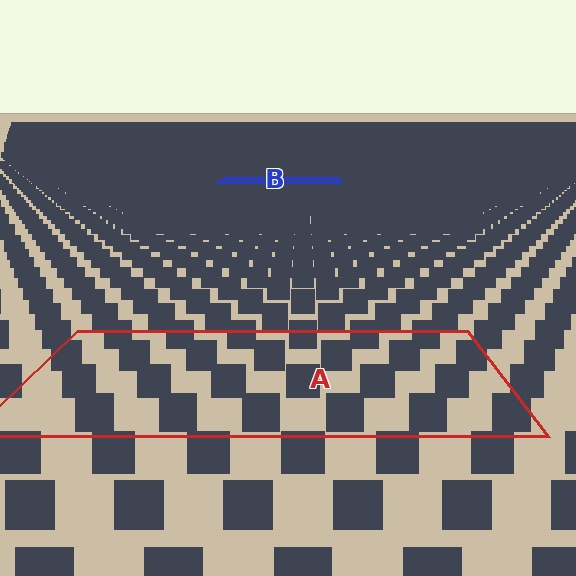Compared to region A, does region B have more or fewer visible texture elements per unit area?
Region B has more texture elements per unit area — they are packed more densely because it is farther away.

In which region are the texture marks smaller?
The texture marks are smaller in region B, because it is farther away.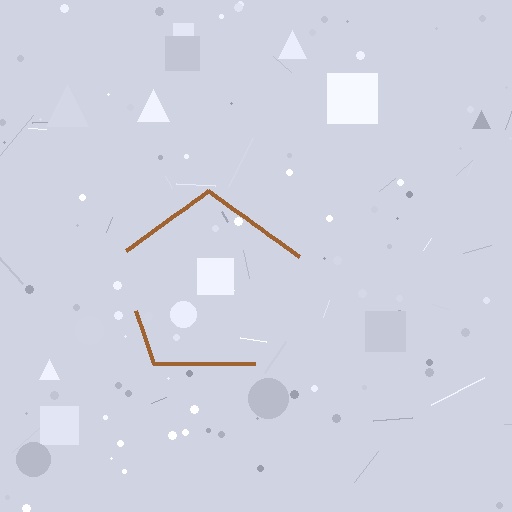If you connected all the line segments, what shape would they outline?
They would outline a pentagon.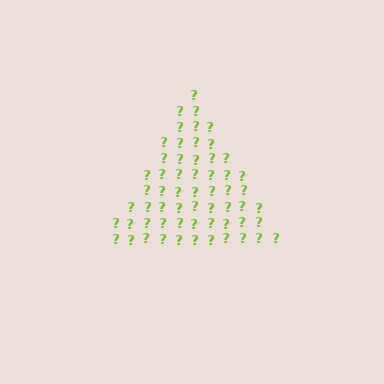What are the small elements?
The small elements are question marks.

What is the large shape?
The large shape is a triangle.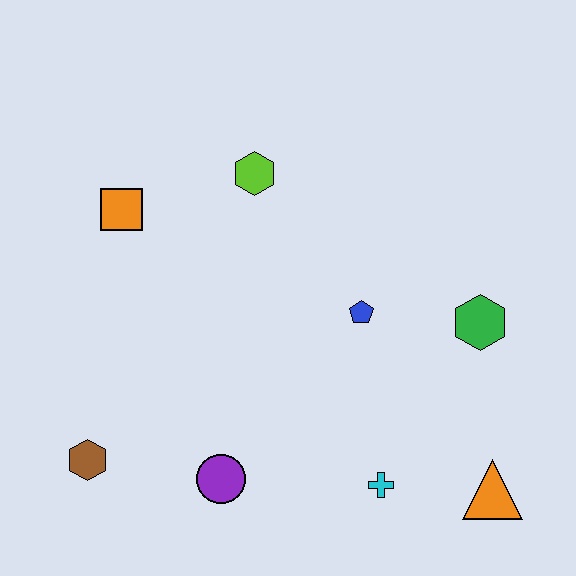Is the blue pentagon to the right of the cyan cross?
No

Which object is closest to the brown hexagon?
The purple circle is closest to the brown hexagon.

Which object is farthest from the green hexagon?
The brown hexagon is farthest from the green hexagon.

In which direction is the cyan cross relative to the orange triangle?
The cyan cross is to the left of the orange triangle.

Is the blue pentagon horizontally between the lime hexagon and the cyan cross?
Yes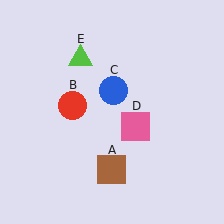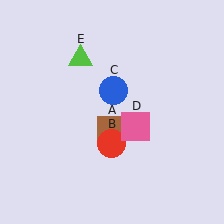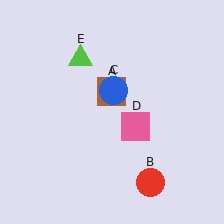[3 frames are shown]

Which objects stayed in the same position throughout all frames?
Blue circle (object C) and pink square (object D) and lime triangle (object E) remained stationary.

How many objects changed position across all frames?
2 objects changed position: brown square (object A), red circle (object B).